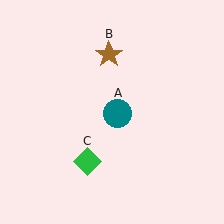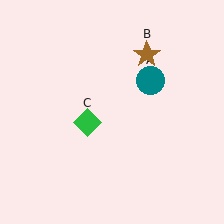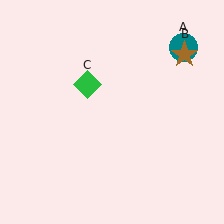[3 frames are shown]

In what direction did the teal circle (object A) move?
The teal circle (object A) moved up and to the right.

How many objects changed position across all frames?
3 objects changed position: teal circle (object A), brown star (object B), green diamond (object C).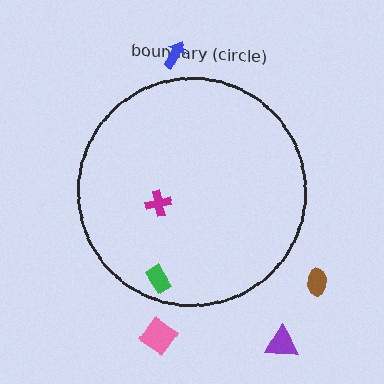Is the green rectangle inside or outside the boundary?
Inside.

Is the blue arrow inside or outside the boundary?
Outside.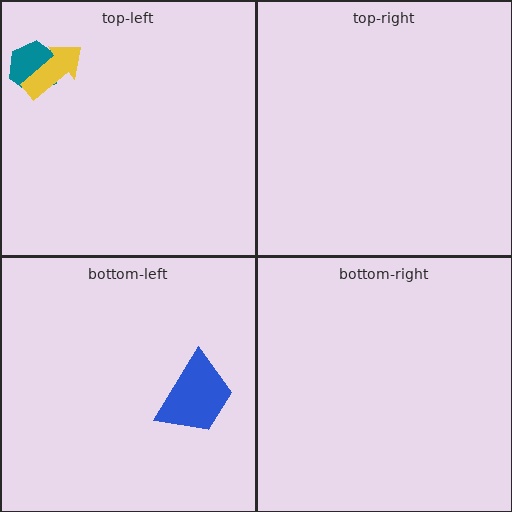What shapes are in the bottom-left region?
The blue trapezoid.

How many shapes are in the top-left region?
2.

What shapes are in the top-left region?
The teal hexagon, the yellow arrow.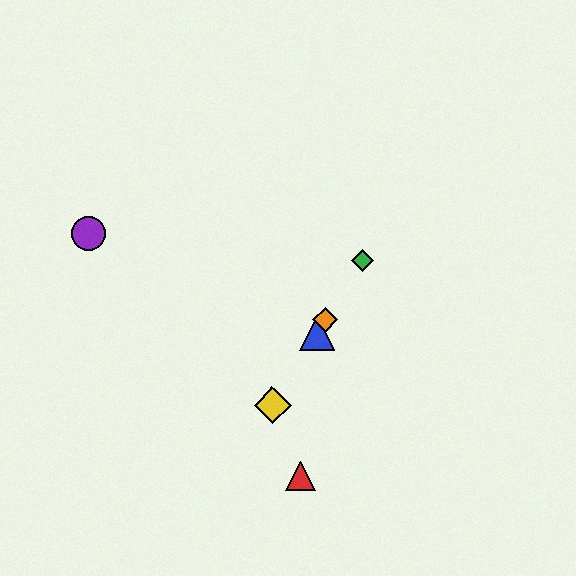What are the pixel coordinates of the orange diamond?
The orange diamond is at (325, 320).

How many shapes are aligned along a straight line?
4 shapes (the blue triangle, the green diamond, the yellow diamond, the orange diamond) are aligned along a straight line.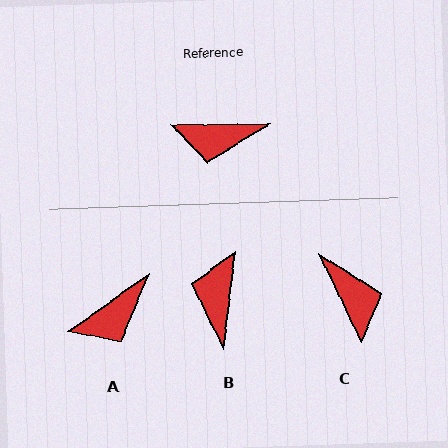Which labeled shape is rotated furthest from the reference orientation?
C, about 115 degrees away.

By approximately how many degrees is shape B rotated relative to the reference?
Approximately 97 degrees clockwise.